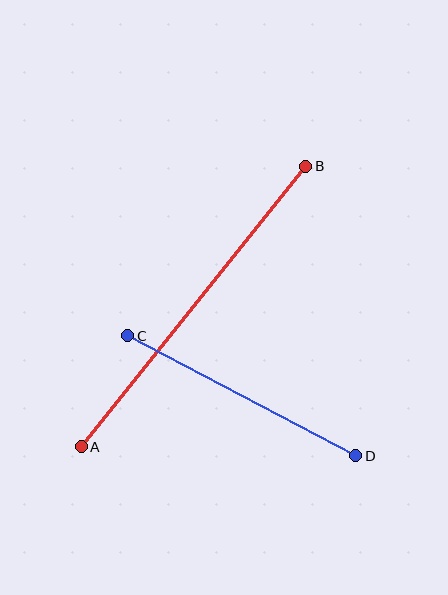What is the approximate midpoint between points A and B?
The midpoint is at approximately (194, 306) pixels.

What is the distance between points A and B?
The distance is approximately 359 pixels.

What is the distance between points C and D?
The distance is approximately 257 pixels.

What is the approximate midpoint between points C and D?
The midpoint is at approximately (242, 396) pixels.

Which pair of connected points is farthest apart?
Points A and B are farthest apart.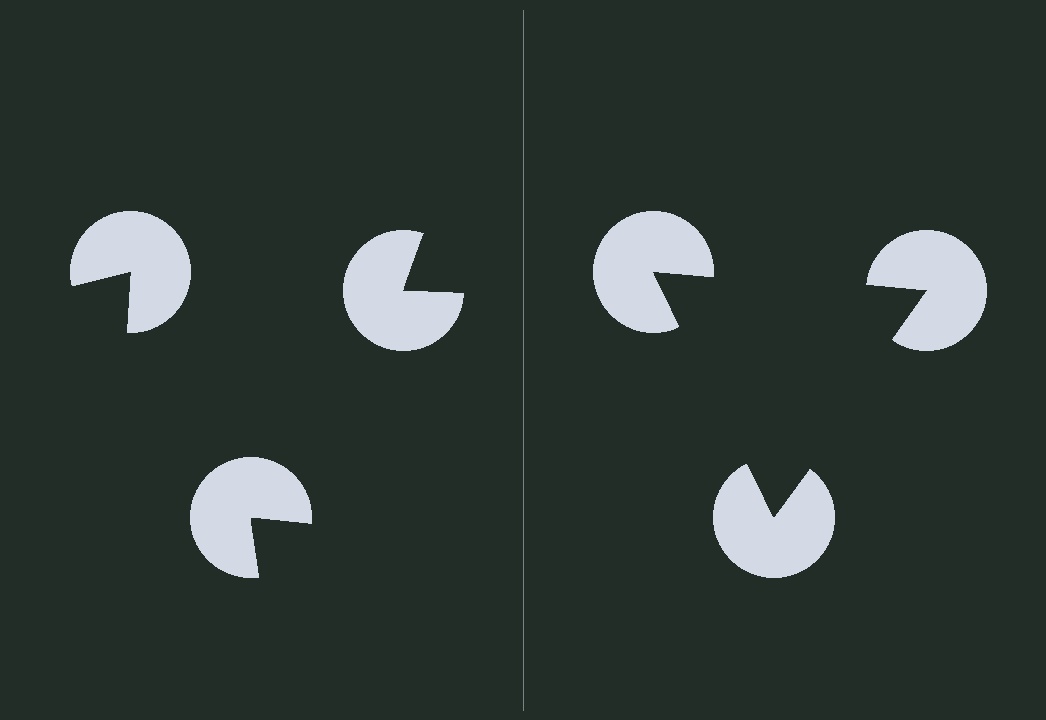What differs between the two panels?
The pac-man discs are positioned identically on both sides; only the wedge orientations differ. On the right they align to a triangle; on the left they are misaligned.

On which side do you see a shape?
An illusory triangle appears on the right side. On the left side the wedge cuts are rotated, so no coherent shape forms.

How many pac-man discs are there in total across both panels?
6 — 3 on each side.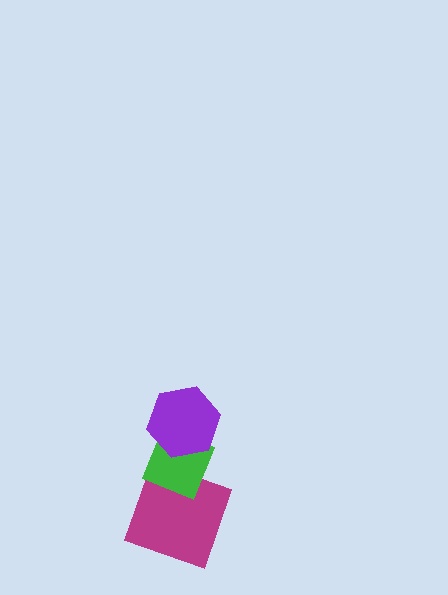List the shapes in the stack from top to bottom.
From top to bottom: the purple hexagon, the green diamond, the magenta square.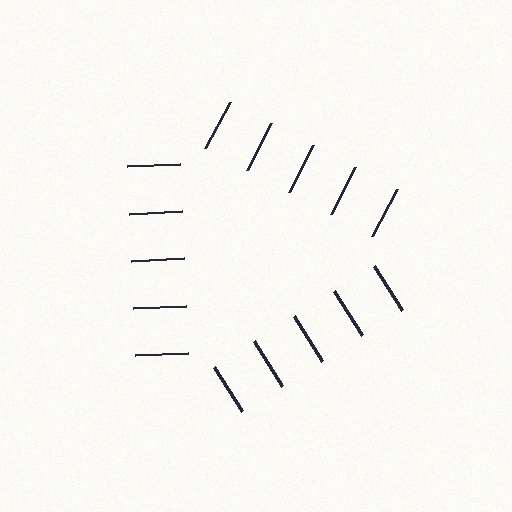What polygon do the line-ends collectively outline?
An illusory triangle — the line segments terminate on its edges but no continuous stroke is drawn.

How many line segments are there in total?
15 — 5 along each of the 3 edges.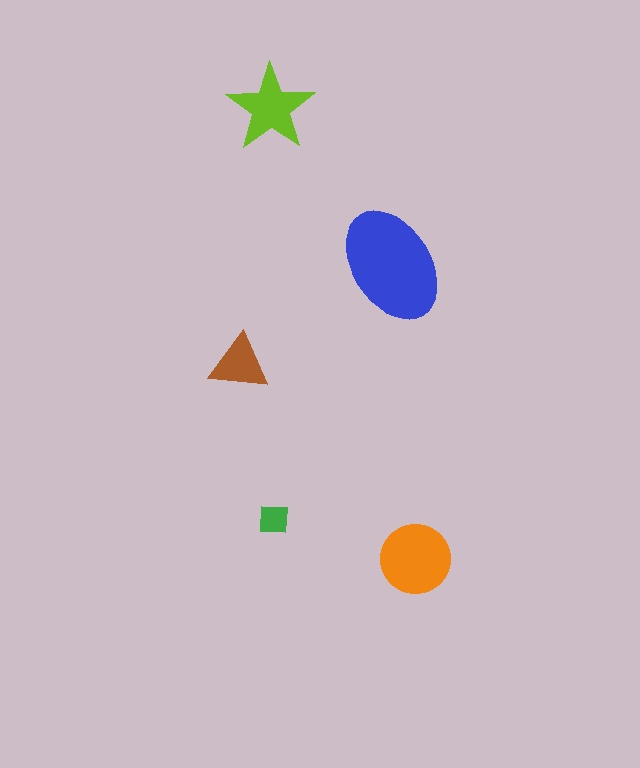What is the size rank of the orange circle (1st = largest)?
2nd.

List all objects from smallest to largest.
The green square, the brown triangle, the lime star, the orange circle, the blue ellipse.